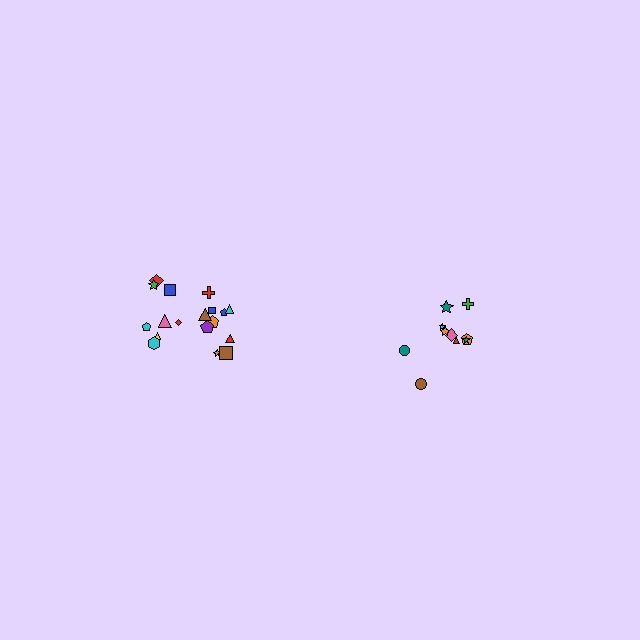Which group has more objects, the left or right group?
The left group.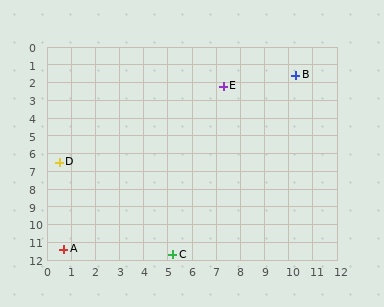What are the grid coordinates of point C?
Point C is at approximately (5.2, 11.7).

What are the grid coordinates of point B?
Point B is at approximately (10.3, 1.6).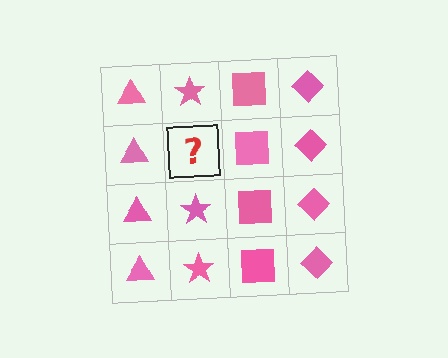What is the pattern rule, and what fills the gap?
The rule is that each column has a consistent shape. The gap should be filled with a pink star.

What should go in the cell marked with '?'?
The missing cell should contain a pink star.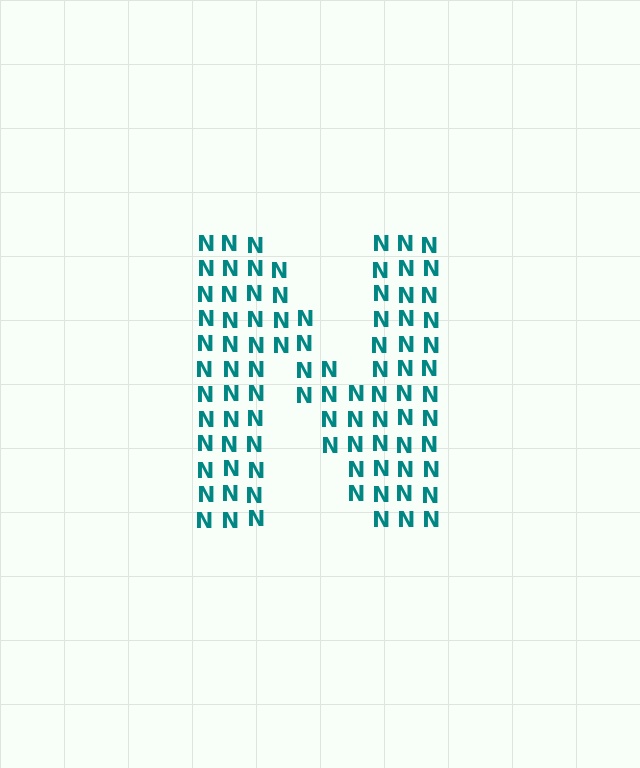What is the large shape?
The large shape is the letter N.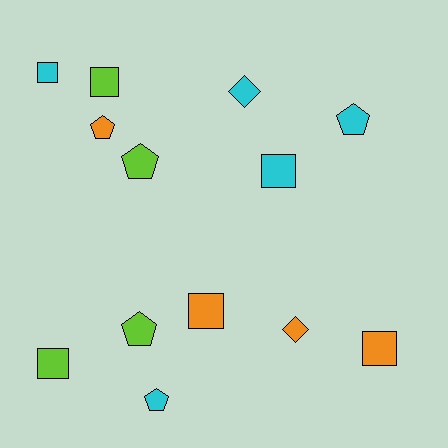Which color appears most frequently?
Cyan, with 5 objects.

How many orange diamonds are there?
There is 1 orange diamond.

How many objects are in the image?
There are 13 objects.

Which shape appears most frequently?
Square, with 6 objects.